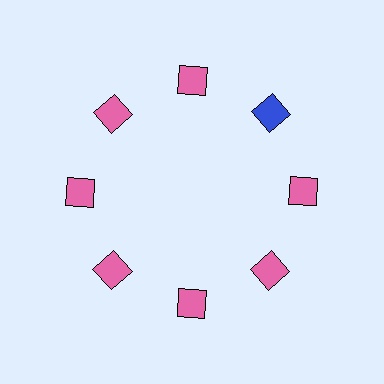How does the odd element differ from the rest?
It has a different color: blue instead of pink.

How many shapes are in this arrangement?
There are 8 shapes arranged in a ring pattern.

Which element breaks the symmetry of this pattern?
The blue diamond at roughly the 2 o'clock position breaks the symmetry. All other shapes are pink diamonds.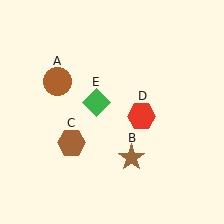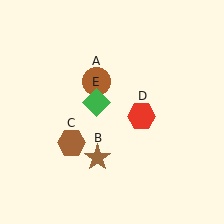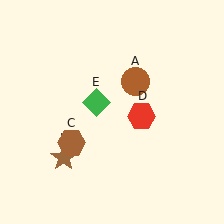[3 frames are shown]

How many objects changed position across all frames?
2 objects changed position: brown circle (object A), brown star (object B).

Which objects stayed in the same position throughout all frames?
Brown hexagon (object C) and red hexagon (object D) and green diamond (object E) remained stationary.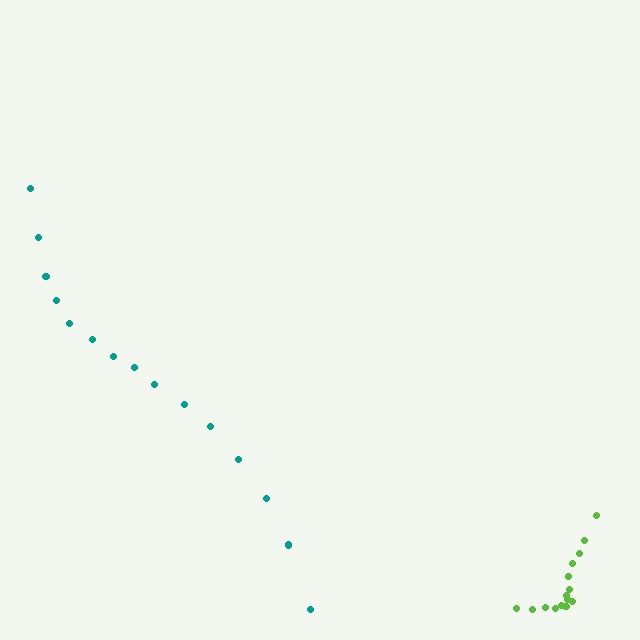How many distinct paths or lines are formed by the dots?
There are 2 distinct paths.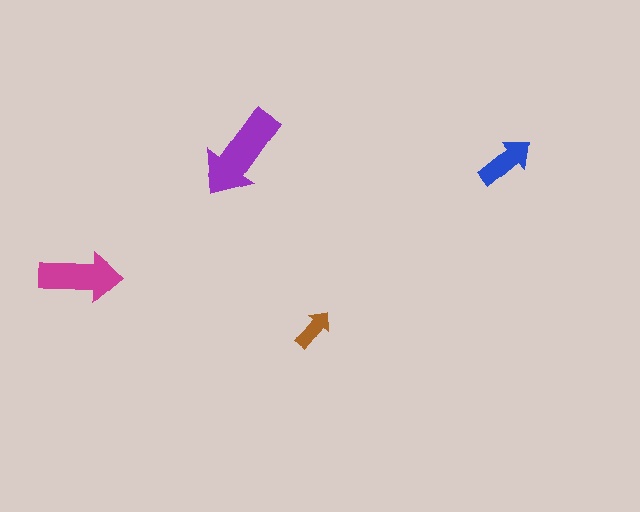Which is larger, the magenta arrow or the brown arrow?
The magenta one.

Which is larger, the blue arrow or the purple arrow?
The purple one.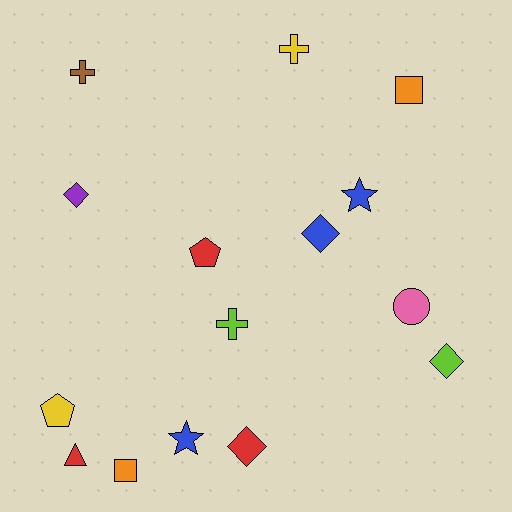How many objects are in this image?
There are 15 objects.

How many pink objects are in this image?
There is 1 pink object.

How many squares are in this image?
There are 2 squares.